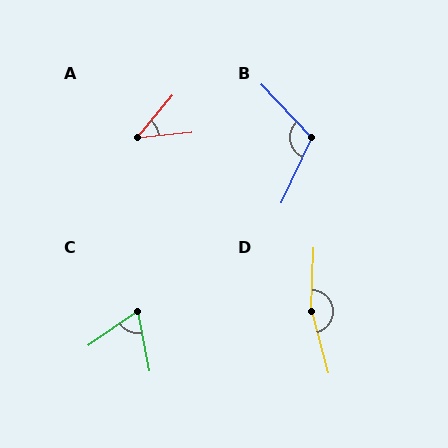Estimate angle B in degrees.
Approximately 112 degrees.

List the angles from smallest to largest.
A (45°), C (66°), B (112°), D (162°).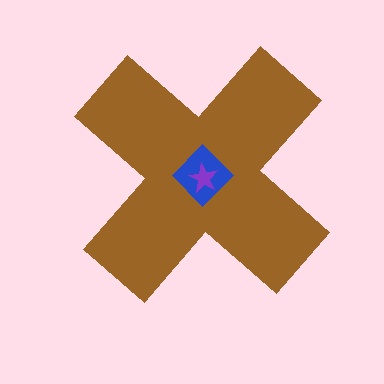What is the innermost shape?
The purple star.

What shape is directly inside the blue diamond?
The purple star.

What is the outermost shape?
The brown cross.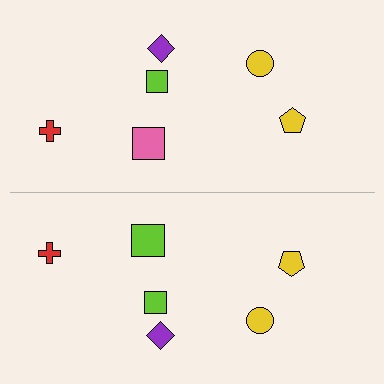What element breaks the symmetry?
The lime square on the bottom side breaks the symmetry — its mirror counterpart is pink.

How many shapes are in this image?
There are 12 shapes in this image.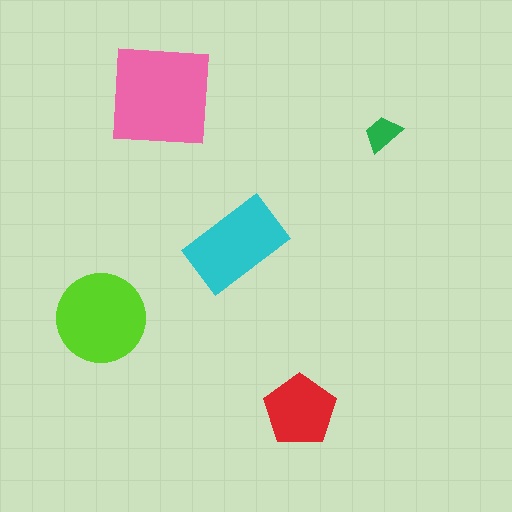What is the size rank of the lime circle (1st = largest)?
2nd.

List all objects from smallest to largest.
The green trapezoid, the red pentagon, the cyan rectangle, the lime circle, the pink square.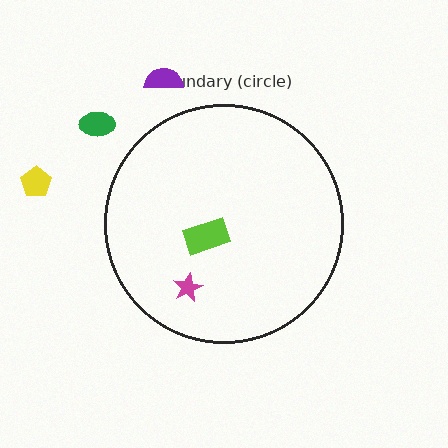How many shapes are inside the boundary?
2 inside, 3 outside.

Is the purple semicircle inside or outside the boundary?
Outside.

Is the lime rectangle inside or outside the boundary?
Inside.